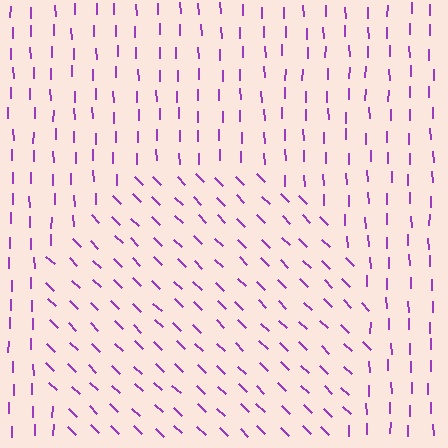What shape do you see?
I see a circle.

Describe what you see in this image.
The image is filled with small purple line segments. A circle region in the image has lines oriented differently from the surrounding lines, creating a visible texture boundary.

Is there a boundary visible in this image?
Yes, there is a texture boundary formed by a change in line orientation.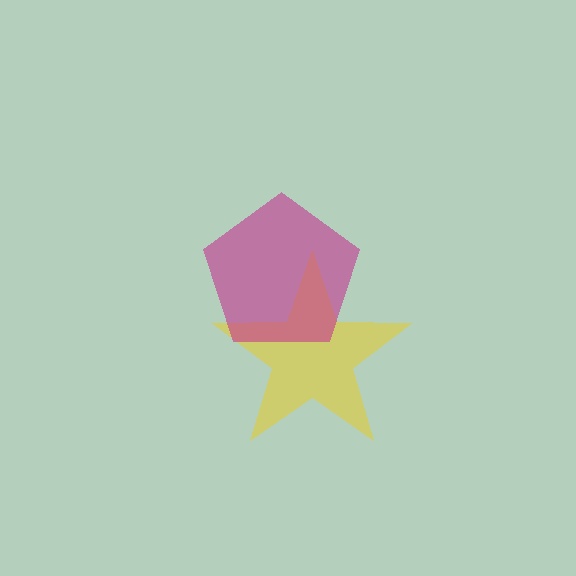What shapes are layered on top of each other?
The layered shapes are: a yellow star, a magenta pentagon.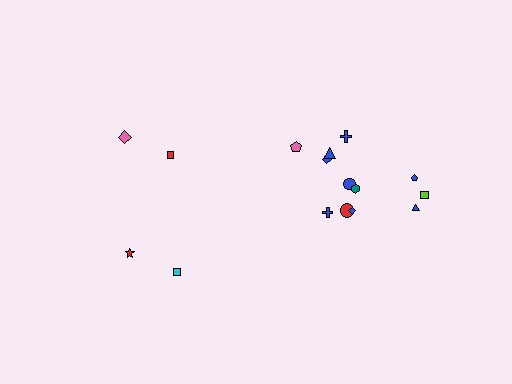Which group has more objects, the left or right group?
The right group.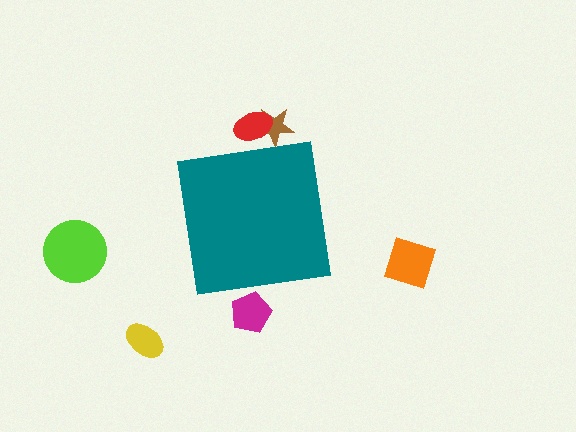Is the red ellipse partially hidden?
Yes, the red ellipse is partially hidden behind the teal square.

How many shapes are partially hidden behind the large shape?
3 shapes are partially hidden.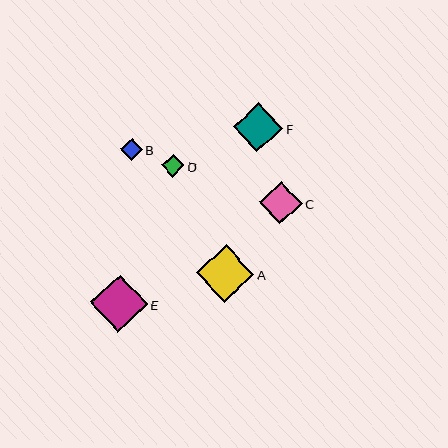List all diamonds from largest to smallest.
From largest to smallest: E, A, F, C, D, B.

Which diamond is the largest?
Diamond E is the largest with a size of approximately 58 pixels.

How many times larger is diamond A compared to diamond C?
Diamond A is approximately 1.3 times the size of diamond C.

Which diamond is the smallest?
Diamond B is the smallest with a size of approximately 21 pixels.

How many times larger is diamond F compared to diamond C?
Diamond F is approximately 1.2 times the size of diamond C.